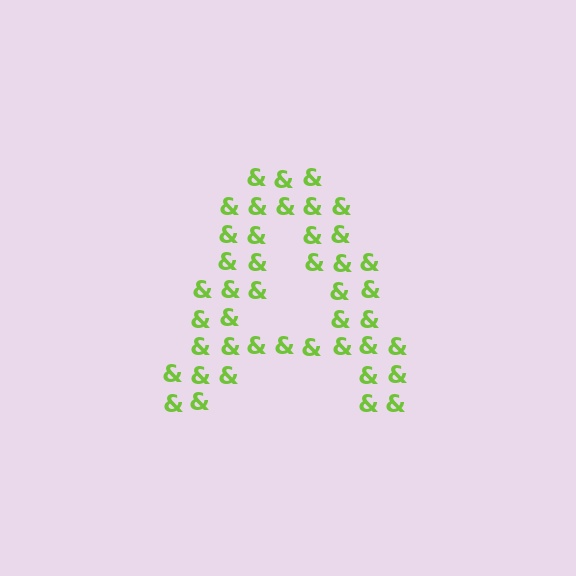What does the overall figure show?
The overall figure shows the letter A.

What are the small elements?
The small elements are ampersands.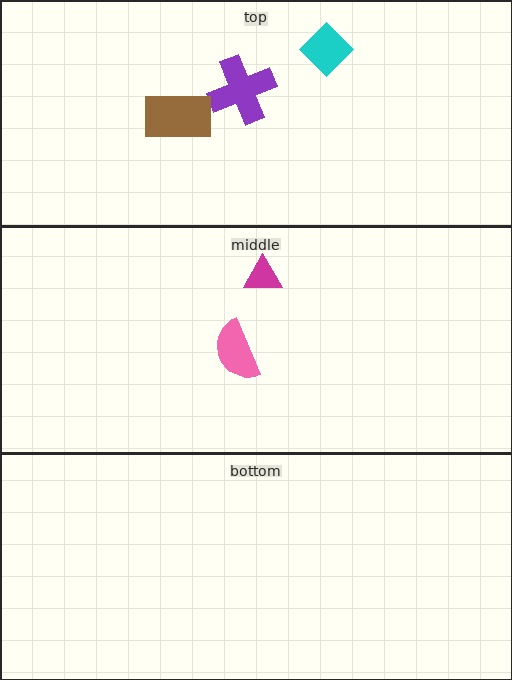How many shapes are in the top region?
3.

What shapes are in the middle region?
The magenta triangle, the pink semicircle.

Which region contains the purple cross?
The top region.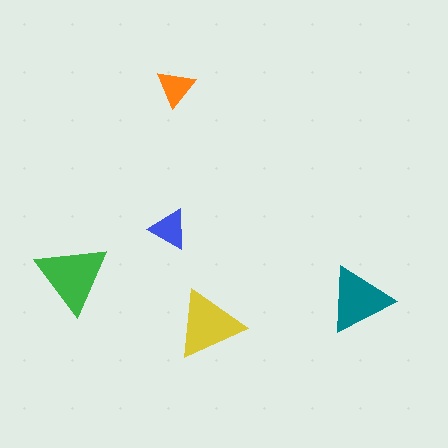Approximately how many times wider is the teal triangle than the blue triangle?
About 1.5 times wider.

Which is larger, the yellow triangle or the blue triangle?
The yellow one.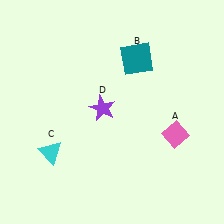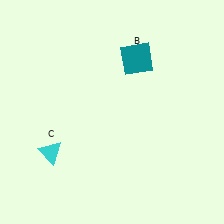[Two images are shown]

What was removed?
The pink diamond (A), the purple star (D) were removed in Image 2.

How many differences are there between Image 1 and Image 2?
There are 2 differences between the two images.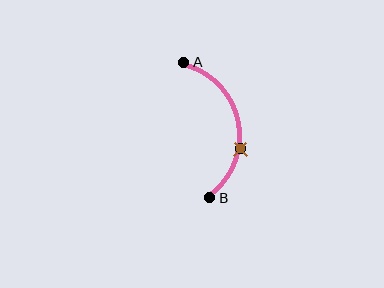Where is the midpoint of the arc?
The arc midpoint is the point on the curve farthest from the straight line joining A and B. It sits to the right of that line.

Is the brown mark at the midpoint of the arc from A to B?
No. The brown mark lies on the arc but is closer to endpoint B. The arc midpoint would be at the point on the curve equidistant along the arc from both A and B.